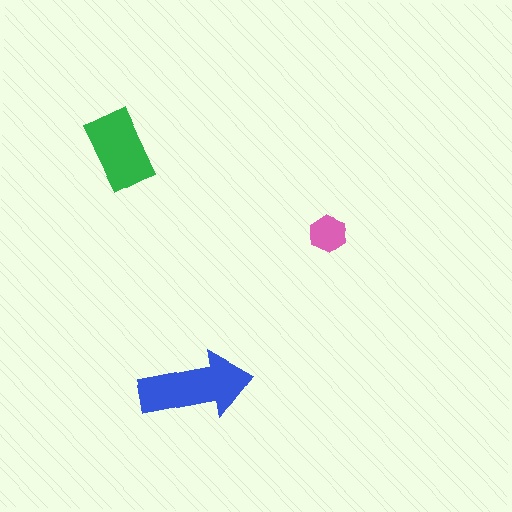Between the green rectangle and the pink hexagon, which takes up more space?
The green rectangle.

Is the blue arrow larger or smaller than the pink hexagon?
Larger.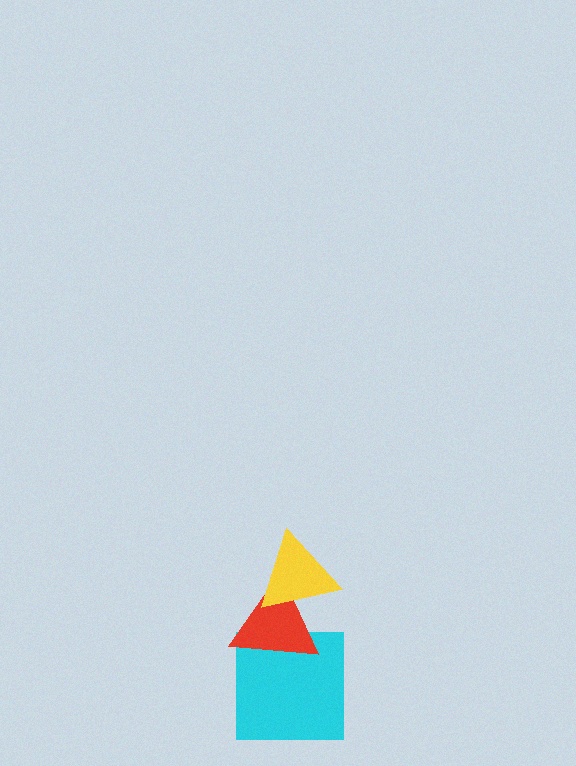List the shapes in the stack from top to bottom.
From top to bottom: the yellow triangle, the red triangle, the cyan square.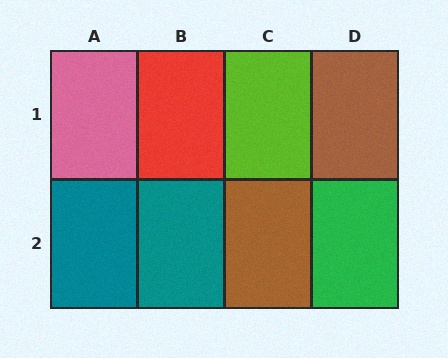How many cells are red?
1 cell is red.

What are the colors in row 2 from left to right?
Teal, teal, brown, green.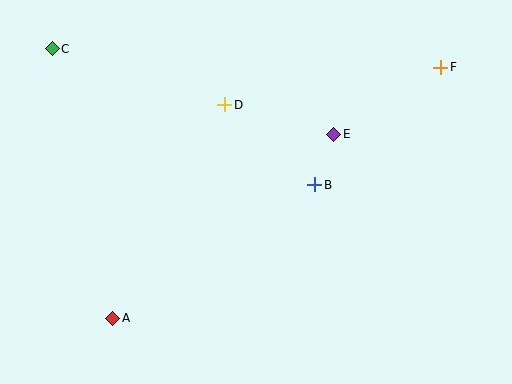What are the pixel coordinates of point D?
Point D is at (225, 105).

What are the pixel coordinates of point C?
Point C is at (52, 49).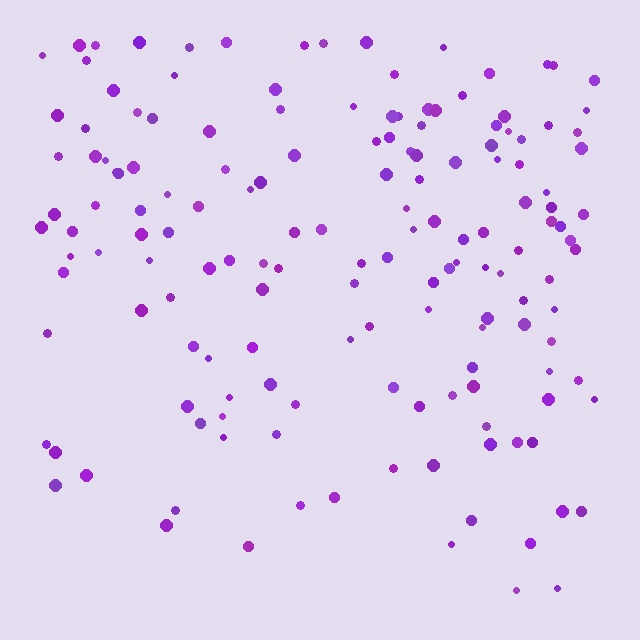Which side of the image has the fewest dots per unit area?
The bottom.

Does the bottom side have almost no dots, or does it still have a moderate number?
Still a moderate number, just noticeably fewer than the top.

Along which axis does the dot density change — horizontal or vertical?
Vertical.